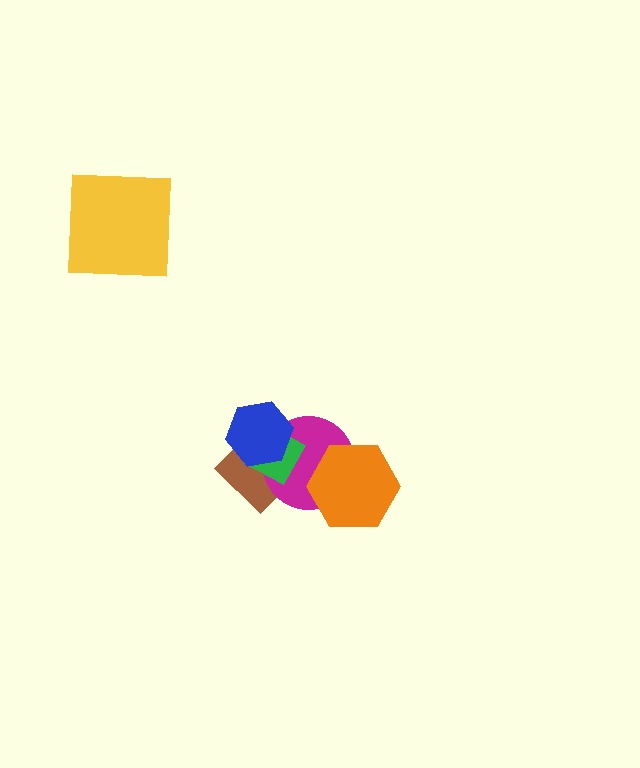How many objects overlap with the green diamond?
3 objects overlap with the green diamond.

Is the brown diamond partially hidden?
Yes, it is partially covered by another shape.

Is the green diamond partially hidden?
Yes, it is partially covered by another shape.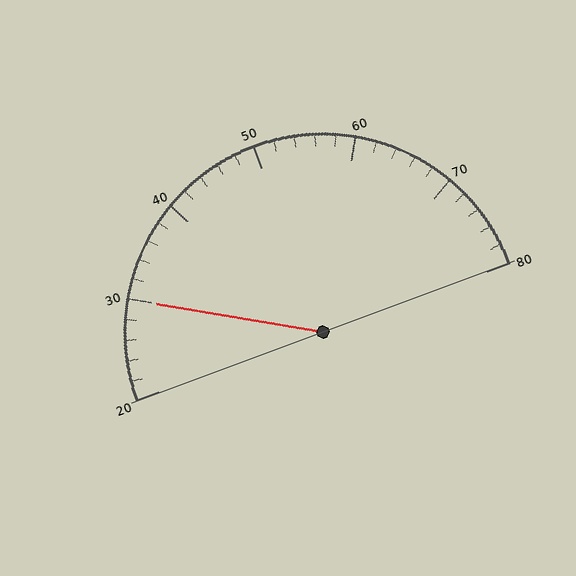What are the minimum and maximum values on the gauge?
The gauge ranges from 20 to 80.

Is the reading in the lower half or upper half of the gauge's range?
The reading is in the lower half of the range (20 to 80).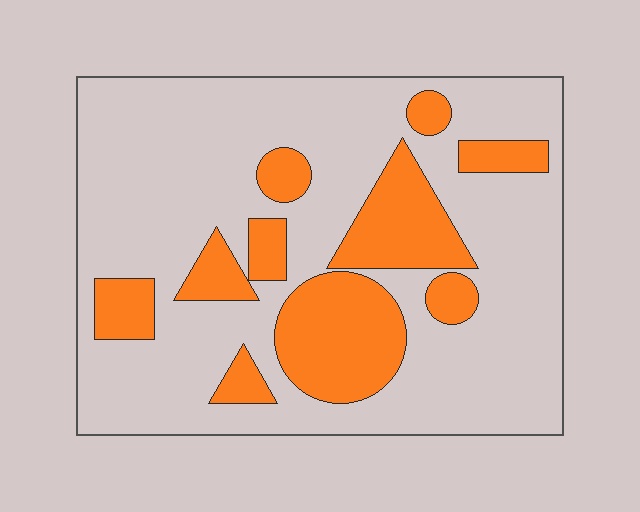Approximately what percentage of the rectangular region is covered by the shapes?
Approximately 25%.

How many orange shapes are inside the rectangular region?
10.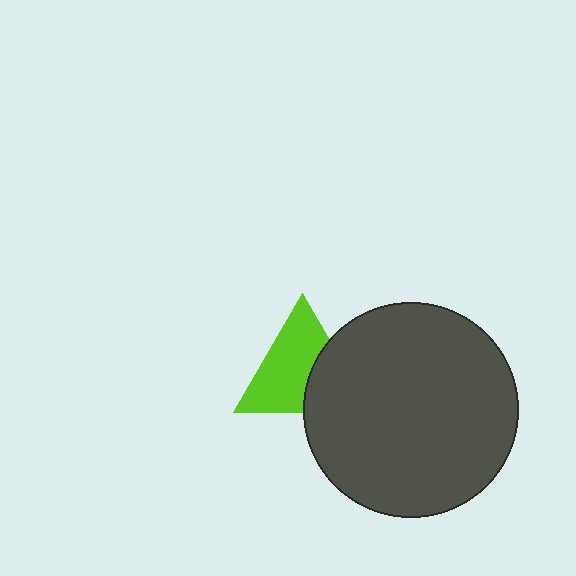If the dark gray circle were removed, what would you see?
You would see the complete lime triangle.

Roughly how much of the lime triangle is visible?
About half of it is visible (roughly 65%).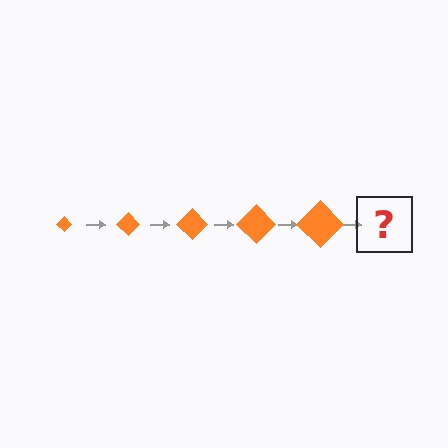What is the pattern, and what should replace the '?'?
The pattern is that the diamond gets progressively larger each step. The '?' should be an orange diamond, larger than the previous one.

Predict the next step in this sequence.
The next step is an orange diamond, larger than the previous one.